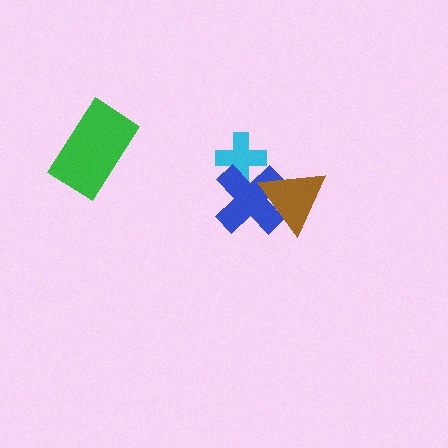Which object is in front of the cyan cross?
The blue cross is in front of the cyan cross.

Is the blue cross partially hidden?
Yes, it is partially covered by another shape.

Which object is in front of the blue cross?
The brown triangle is in front of the blue cross.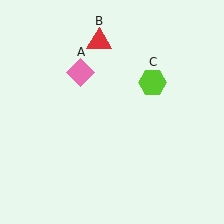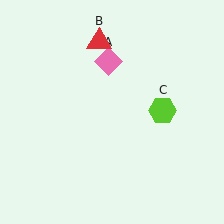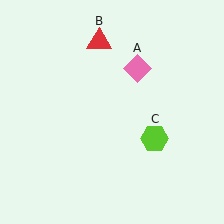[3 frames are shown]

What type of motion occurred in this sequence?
The pink diamond (object A), lime hexagon (object C) rotated clockwise around the center of the scene.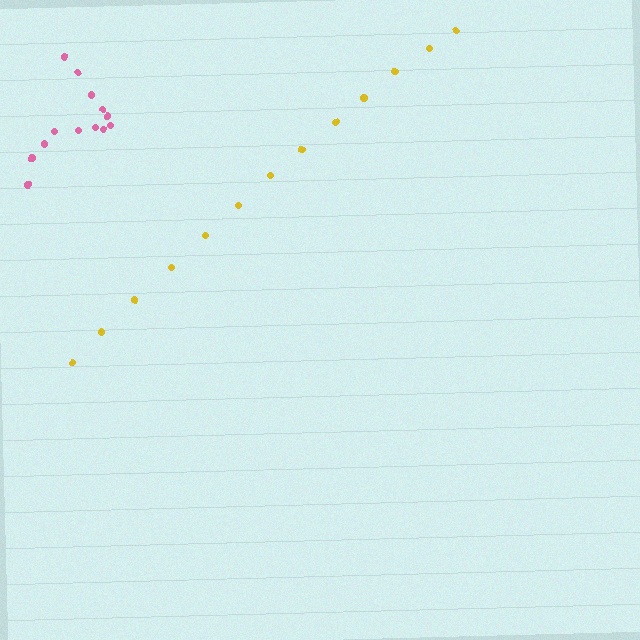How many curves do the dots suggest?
There are 2 distinct paths.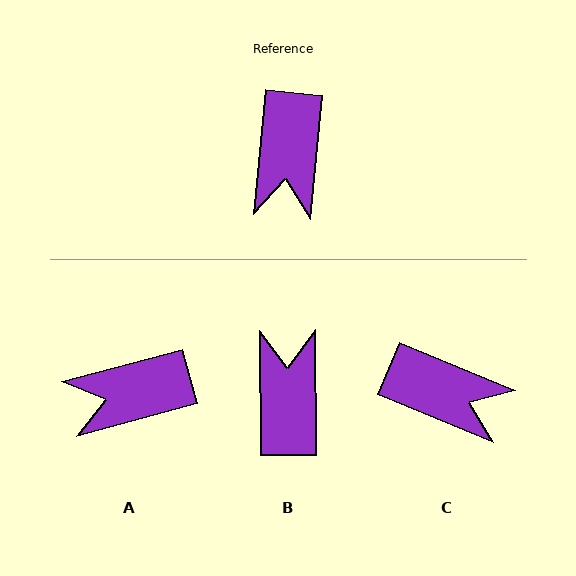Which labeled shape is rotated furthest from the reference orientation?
B, about 174 degrees away.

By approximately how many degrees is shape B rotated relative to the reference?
Approximately 174 degrees clockwise.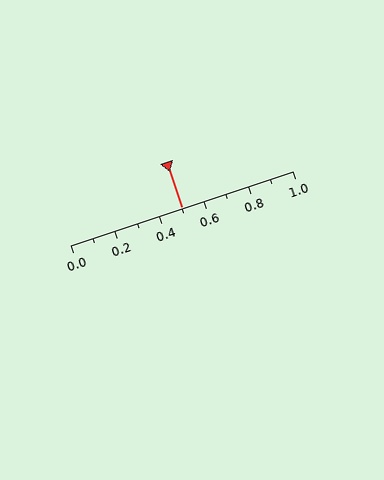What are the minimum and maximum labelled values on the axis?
The axis runs from 0.0 to 1.0.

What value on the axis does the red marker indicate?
The marker indicates approximately 0.5.